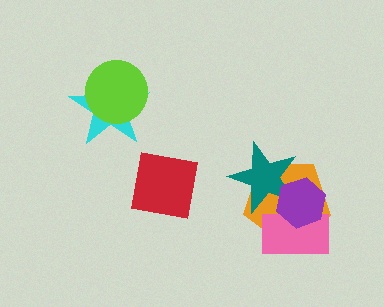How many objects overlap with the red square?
0 objects overlap with the red square.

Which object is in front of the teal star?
The purple hexagon is in front of the teal star.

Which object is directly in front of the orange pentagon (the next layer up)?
The teal star is directly in front of the orange pentagon.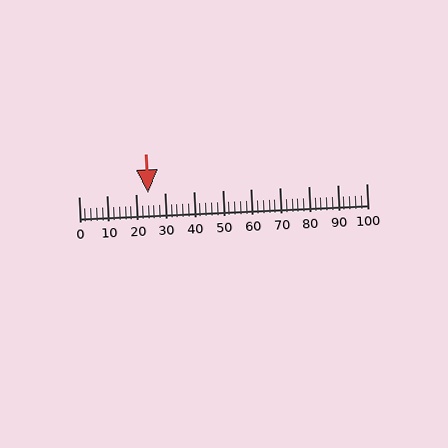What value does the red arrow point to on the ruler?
The red arrow points to approximately 24.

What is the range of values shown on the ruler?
The ruler shows values from 0 to 100.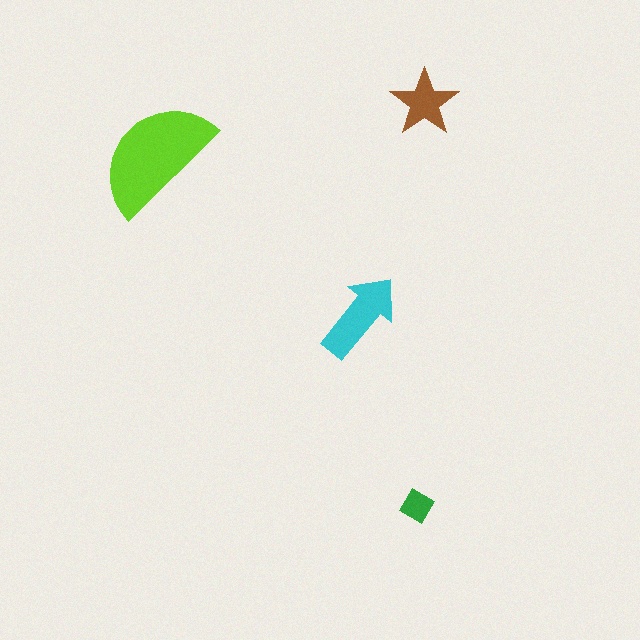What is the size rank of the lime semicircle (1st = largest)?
1st.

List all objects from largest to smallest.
The lime semicircle, the cyan arrow, the brown star, the green square.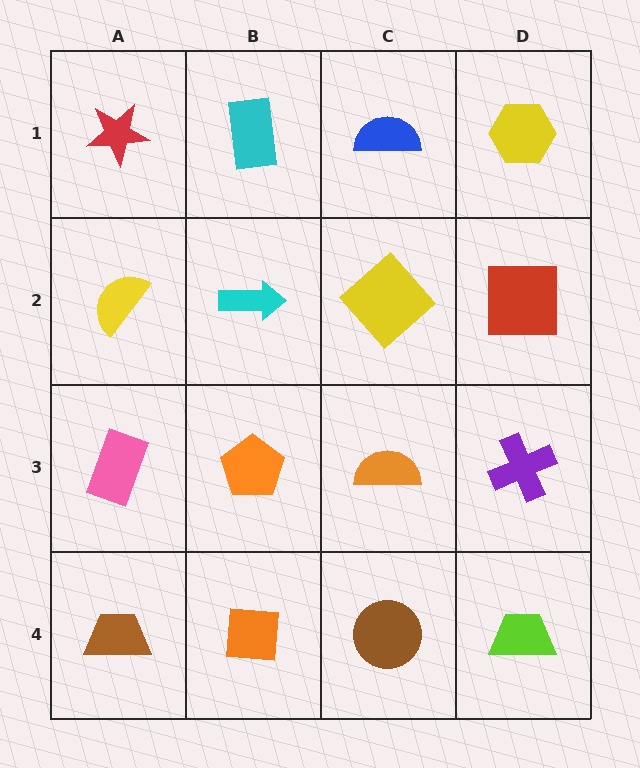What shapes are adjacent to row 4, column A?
A pink rectangle (row 3, column A), an orange square (row 4, column B).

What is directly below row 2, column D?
A purple cross.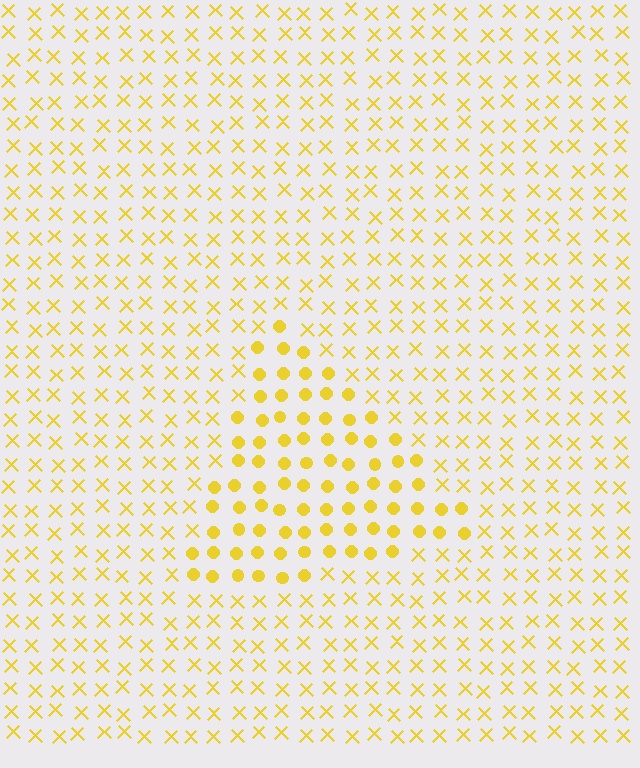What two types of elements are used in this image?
The image uses circles inside the triangle region and X marks outside it.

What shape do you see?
I see a triangle.